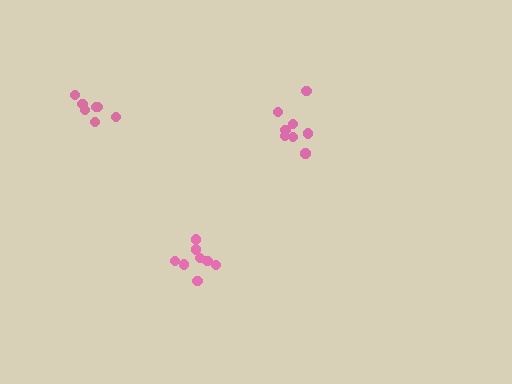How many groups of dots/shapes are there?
There are 3 groups.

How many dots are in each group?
Group 1: 8 dots, Group 2: 7 dots, Group 3: 8 dots (23 total).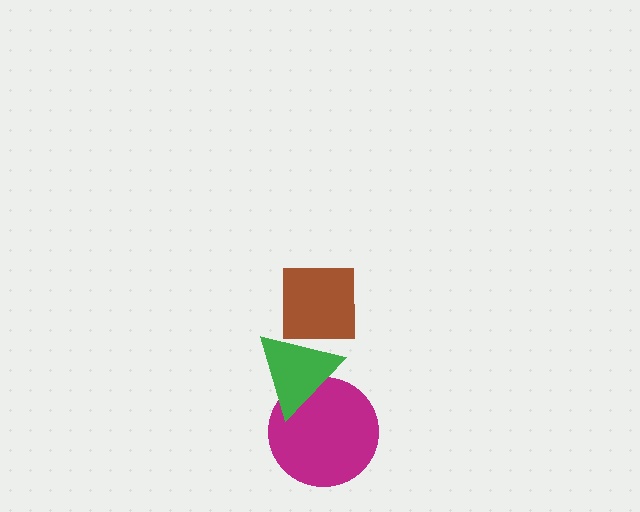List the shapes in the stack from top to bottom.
From top to bottom: the brown square, the green triangle, the magenta circle.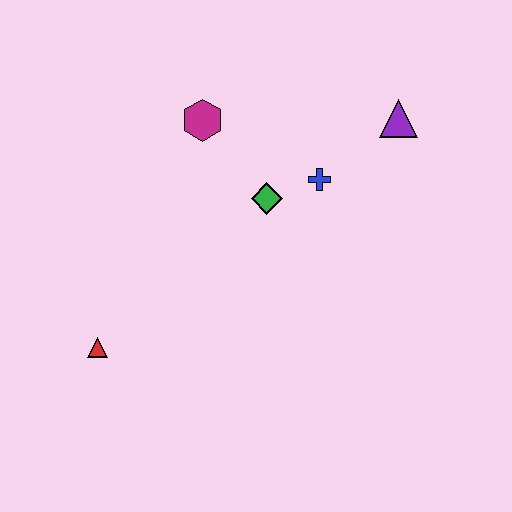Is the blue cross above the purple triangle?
No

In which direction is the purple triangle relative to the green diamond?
The purple triangle is to the right of the green diamond.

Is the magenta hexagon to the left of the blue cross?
Yes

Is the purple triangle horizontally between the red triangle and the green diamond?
No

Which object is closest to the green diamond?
The blue cross is closest to the green diamond.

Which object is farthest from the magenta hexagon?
The red triangle is farthest from the magenta hexagon.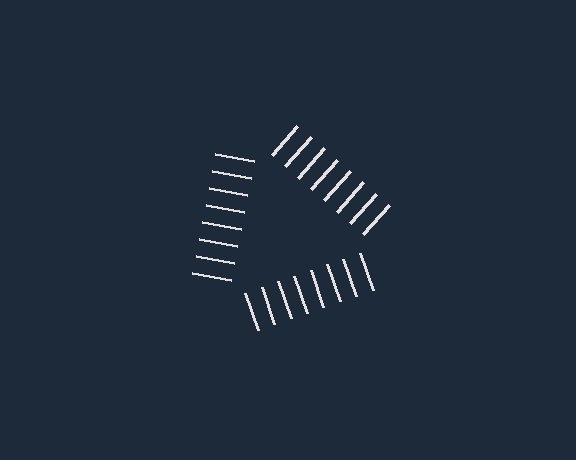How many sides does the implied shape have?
3 sides — the line-ends trace a triangle.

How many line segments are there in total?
24 — 8 along each of the 3 edges.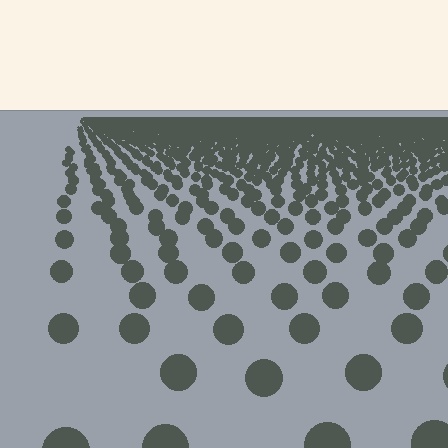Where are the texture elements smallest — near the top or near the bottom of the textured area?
Near the top.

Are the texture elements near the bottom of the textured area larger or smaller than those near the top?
Larger. Near the bottom, elements are closer to the viewer and appear at a bigger on-screen size.